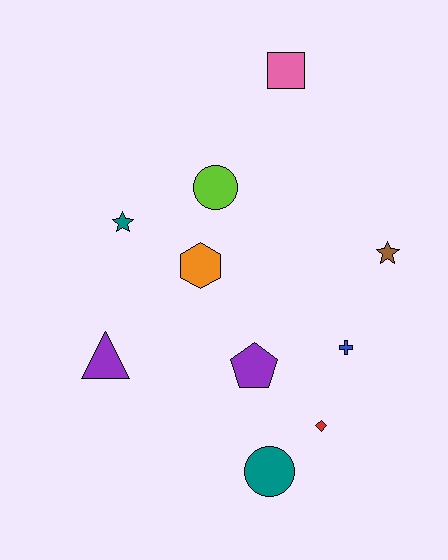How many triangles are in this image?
There is 1 triangle.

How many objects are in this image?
There are 10 objects.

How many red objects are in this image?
There is 1 red object.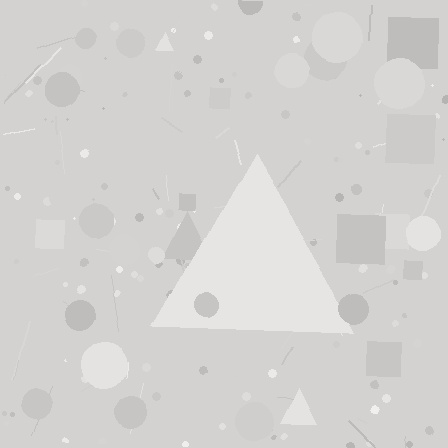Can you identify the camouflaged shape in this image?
The camouflaged shape is a triangle.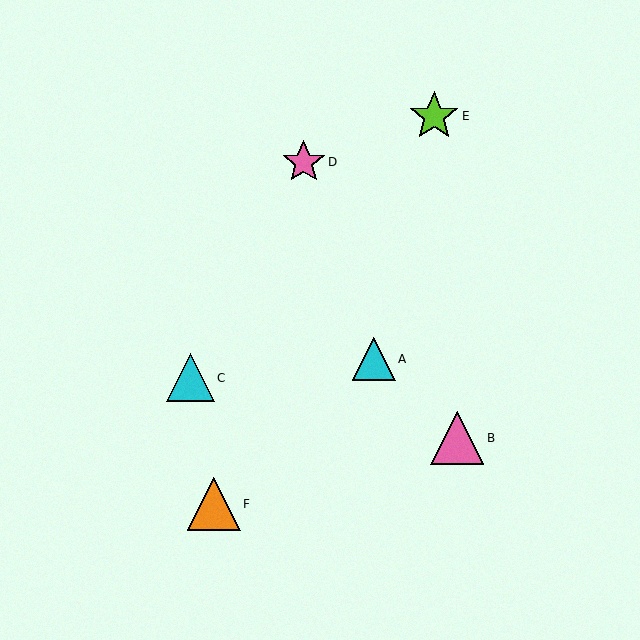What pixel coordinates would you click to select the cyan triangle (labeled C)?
Click at (190, 378) to select the cyan triangle C.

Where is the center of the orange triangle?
The center of the orange triangle is at (214, 504).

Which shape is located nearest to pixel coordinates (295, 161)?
The pink star (labeled D) at (304, 162) is nearest to that location.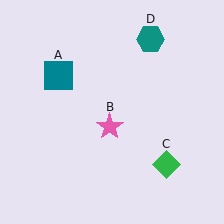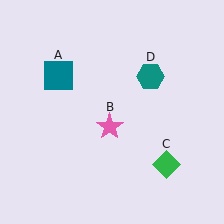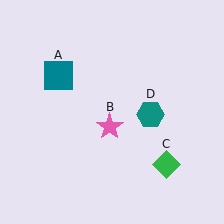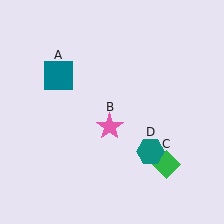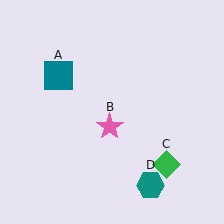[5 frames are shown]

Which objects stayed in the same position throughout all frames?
Teal square (object A) and pink star (object B) and green diamond (object C) remained stationary.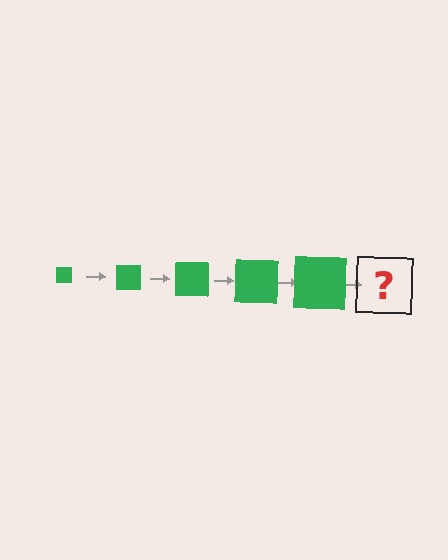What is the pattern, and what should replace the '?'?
The pattern is that the square gets progressively larger each step. The '?' should be a green square, larger than the previous one.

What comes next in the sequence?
The next element should be a green square, larger than the previous one.